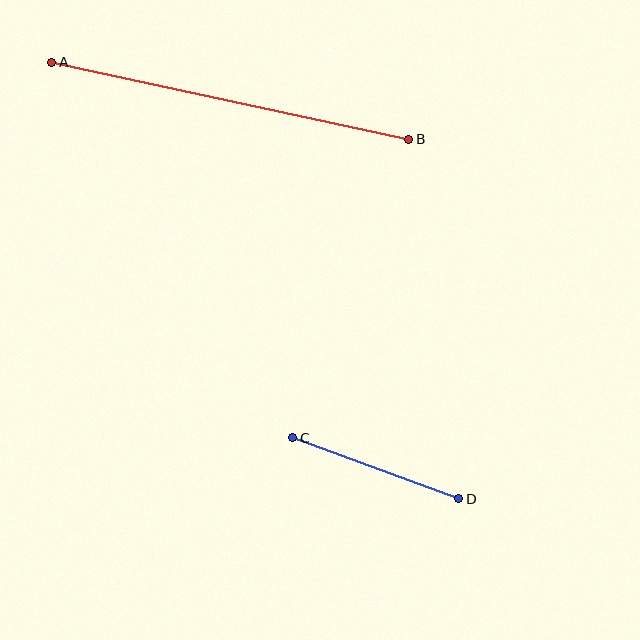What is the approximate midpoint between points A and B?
The midpoint is at approximately (230, 101) pixels.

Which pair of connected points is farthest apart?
Points A and B are farthest apart.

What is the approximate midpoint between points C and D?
The midpoint is at approximately (376, 468) pixels.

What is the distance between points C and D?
The distance is approximately 177 pixels.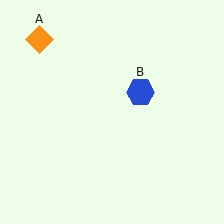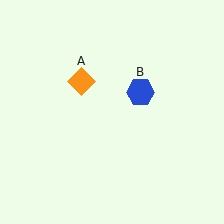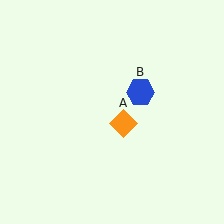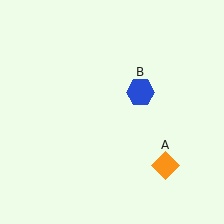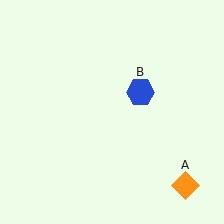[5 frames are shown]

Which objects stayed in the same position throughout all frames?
Blue hexagon (object B) remained stationary.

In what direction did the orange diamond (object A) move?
The orange diamond (object A) moved down and to the right.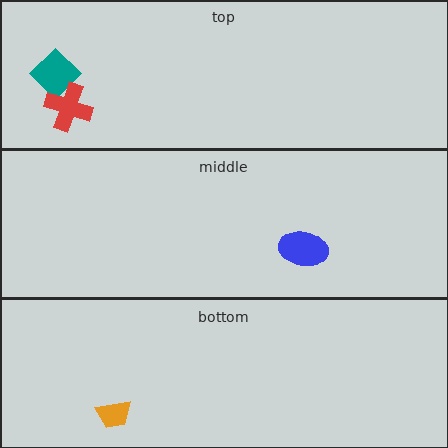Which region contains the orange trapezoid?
The bottom region.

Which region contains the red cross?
The top region.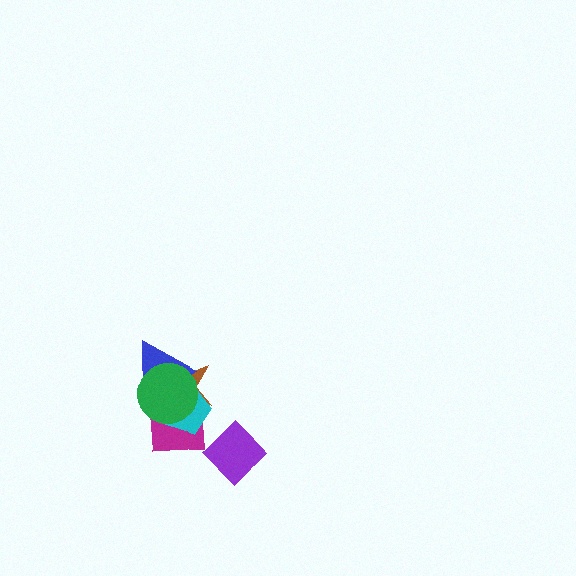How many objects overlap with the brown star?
4 objects overlap with the brown star.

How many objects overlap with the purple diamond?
0 objects overlap with the purple diamond.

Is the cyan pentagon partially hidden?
Yes, it is partially covered by another shape.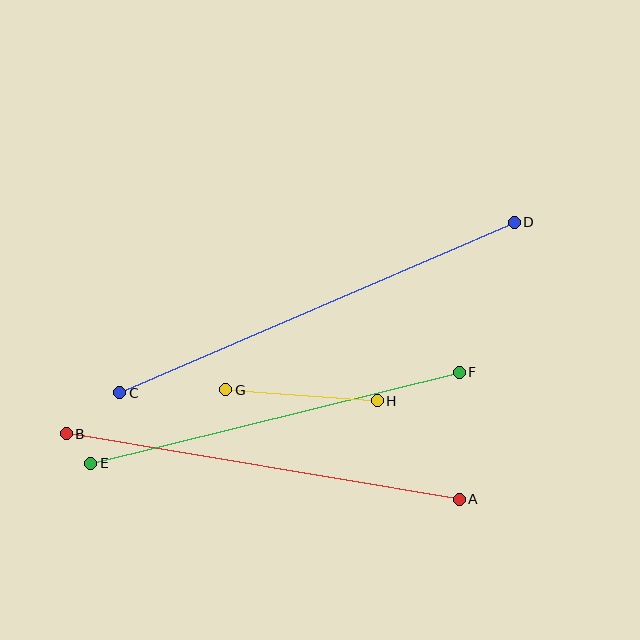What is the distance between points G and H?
The distance is approximately 152 pixels.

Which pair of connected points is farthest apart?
Points C and D are farthest apart.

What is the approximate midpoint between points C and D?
The midpoint is at approximately (317, 307) pixels.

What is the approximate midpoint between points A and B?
The midpoint is at approximately (263, 466) pixels.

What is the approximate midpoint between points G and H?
The midpoint is at approximately (301, 395) pixels.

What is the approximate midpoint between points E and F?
The midpoint is at approximately (275, 418) pixels.